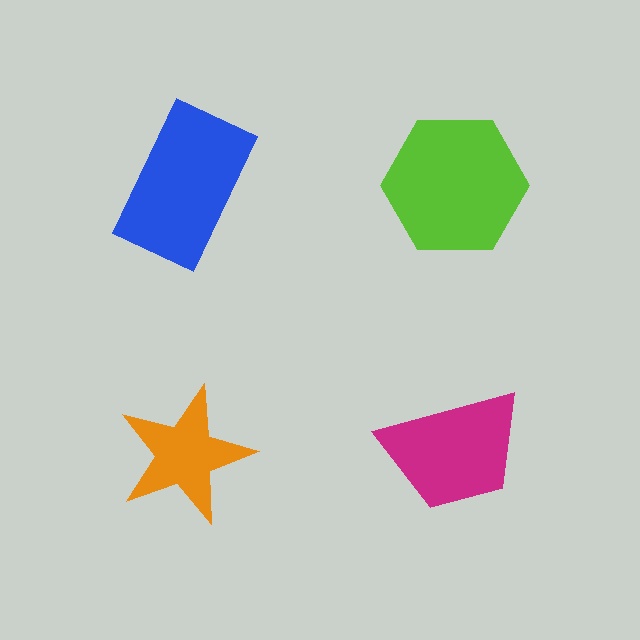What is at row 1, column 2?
A lime hexagon.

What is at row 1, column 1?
A blue rectangle.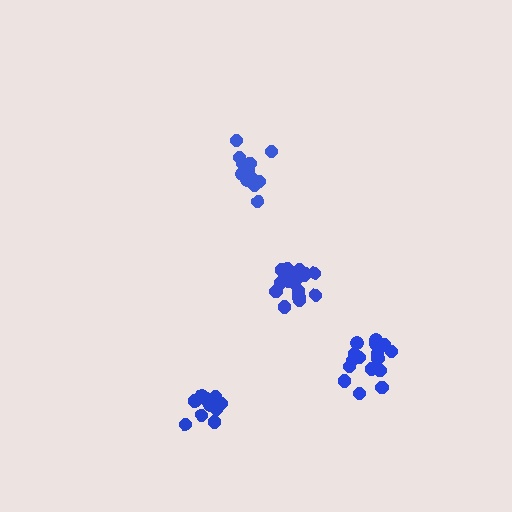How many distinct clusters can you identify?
There are 4 distinct clusters.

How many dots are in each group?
Group 1: 14 dots, Group 2: 18 dots, Group 3: 14 dots, Group 4: 16 dots (62 total).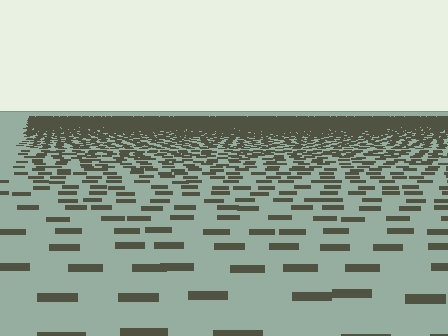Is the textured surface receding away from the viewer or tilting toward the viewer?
The surface is receding away from the viewer. Texture elements get smaller and denser toward the top.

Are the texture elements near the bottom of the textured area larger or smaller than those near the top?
Larger. Near the bottom, elements are closer to the viewer and appear at a bigger on-screen size.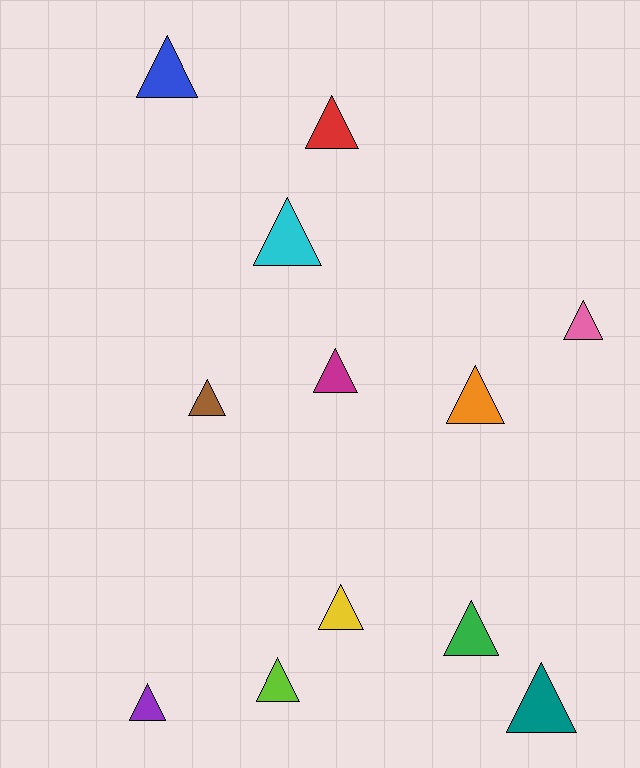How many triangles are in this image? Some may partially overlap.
There are 12 triangles.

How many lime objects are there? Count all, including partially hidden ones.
There is 1 lime object.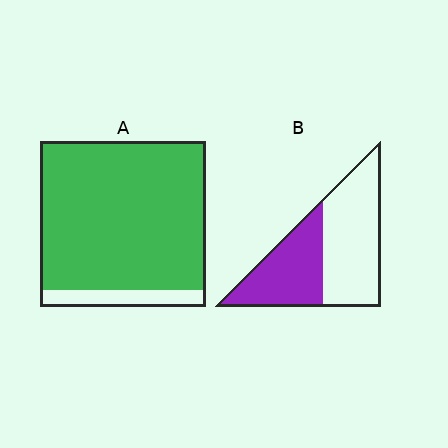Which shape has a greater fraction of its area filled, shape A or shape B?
Shape A.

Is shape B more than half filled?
No.